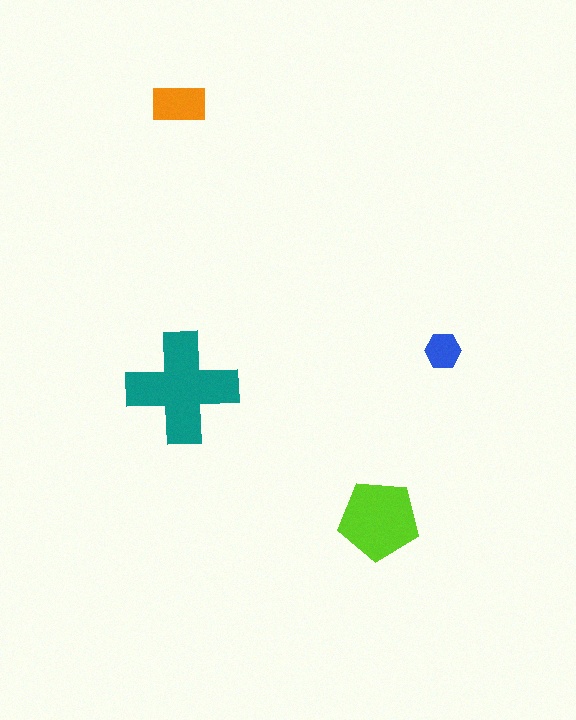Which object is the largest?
The teal cross.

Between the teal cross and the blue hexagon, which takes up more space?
The teal cross.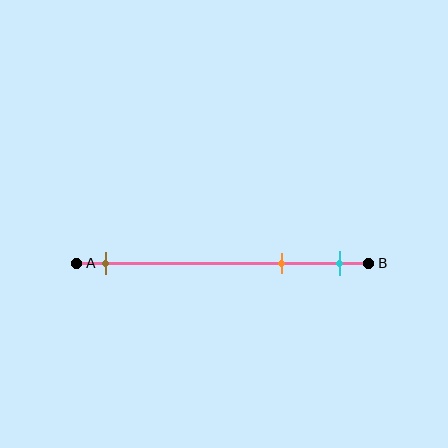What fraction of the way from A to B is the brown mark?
The brown mark is approximately 10% (0.1) of the way from A to B.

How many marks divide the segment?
There are 3 marks dividing the segment.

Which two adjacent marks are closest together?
The orange and cyan marks are the closest adjacent pair.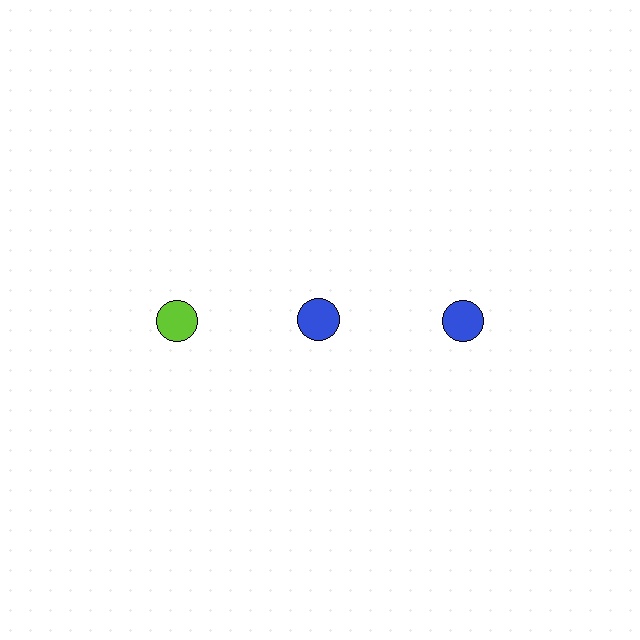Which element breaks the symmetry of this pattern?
The lime circle in the top row, leftmost column breaks the symmetry. All other shapes are blue circles.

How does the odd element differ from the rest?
It has a different color: lime instead of blue.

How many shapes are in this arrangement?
There are 3 shapes arranged in a grid pattern.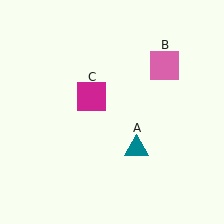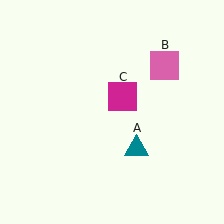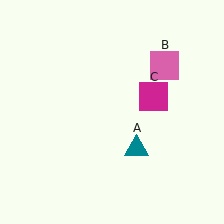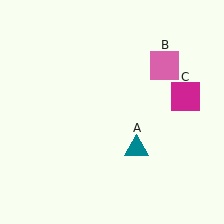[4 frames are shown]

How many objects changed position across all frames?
1 object changed position: magenta square (object C).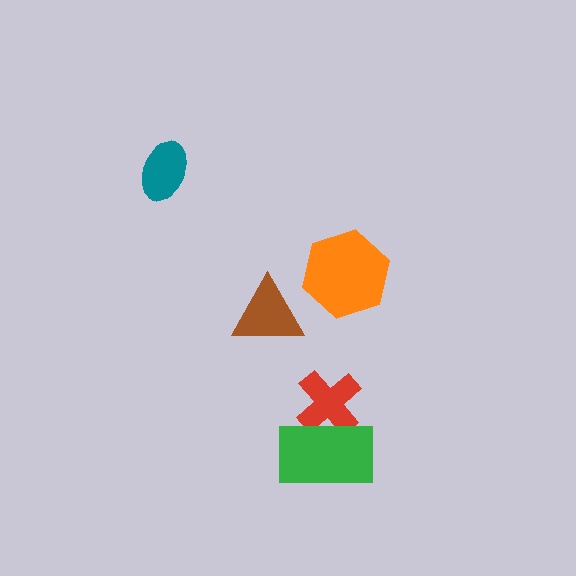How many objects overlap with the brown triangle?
0 objects overlap with the brown triangle.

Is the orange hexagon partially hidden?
No, no other shape covers it.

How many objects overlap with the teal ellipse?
0 objects overlap with the teal ellipse.